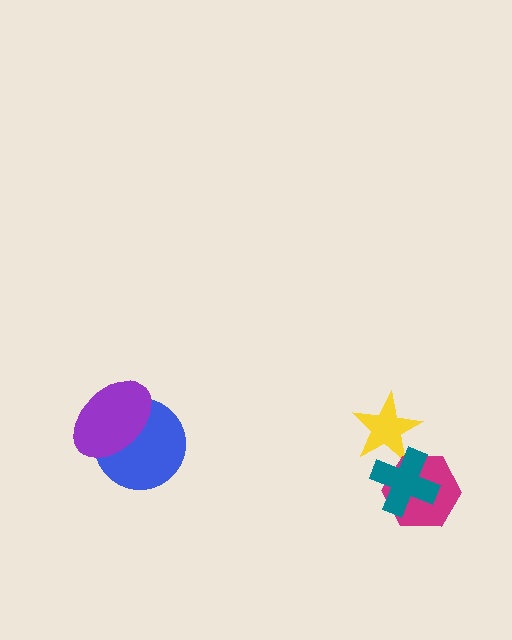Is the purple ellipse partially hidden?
No, no other shape covers it.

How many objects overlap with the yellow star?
1 object overlaps with the yellow star.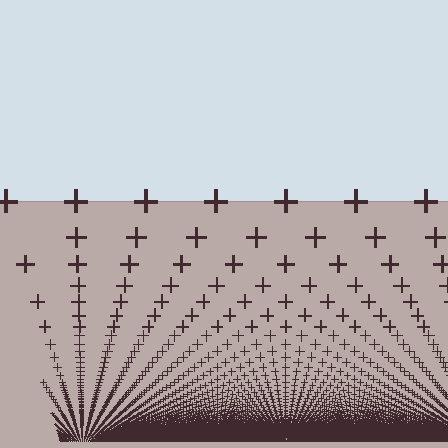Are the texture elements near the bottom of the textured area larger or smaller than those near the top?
Smaller. The gradient is inverted — elements near the bottom are smaller and denser.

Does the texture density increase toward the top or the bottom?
Density increases toward the bottom.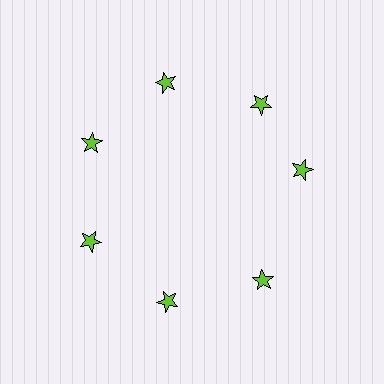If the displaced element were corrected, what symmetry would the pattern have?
It would have 7-fold rotational symmetry — the pattern would map onto itself every 51 degrees.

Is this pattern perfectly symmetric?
No. The 7 lime stars are arranged in a ring, but one element near the 3 o'clock position is rotated out of alignment along the ring, breaking the 7-fold rotational symmetry.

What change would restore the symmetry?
The symmetry would be restored by rotating it back into even spacing with its neighbors so that all 7 stars sit at equal angles and equal distance from the center.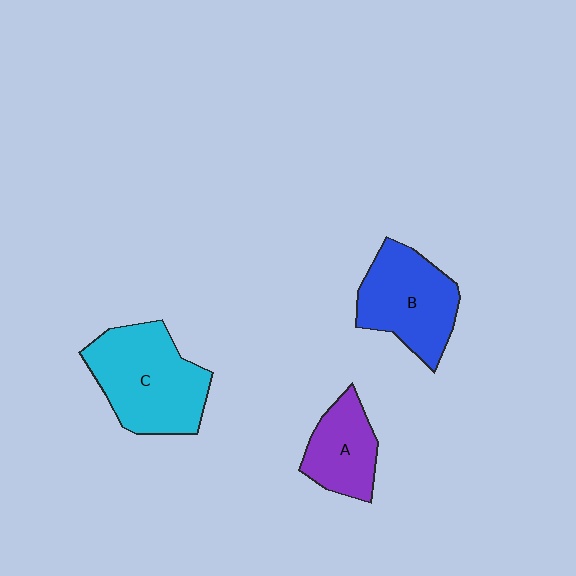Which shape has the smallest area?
Shape A (purple).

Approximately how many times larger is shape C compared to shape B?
Approximately 1.2 times.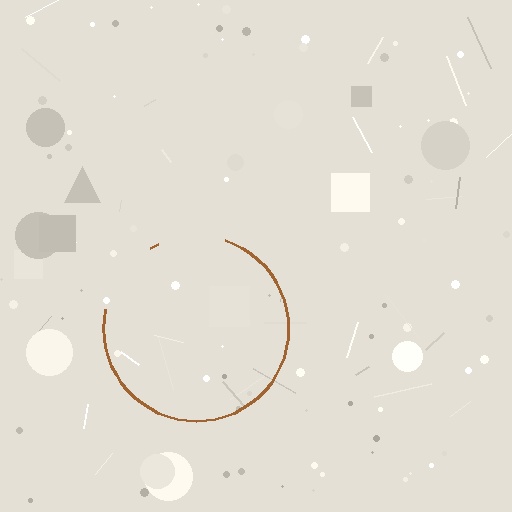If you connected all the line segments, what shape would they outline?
They would outline a circle.